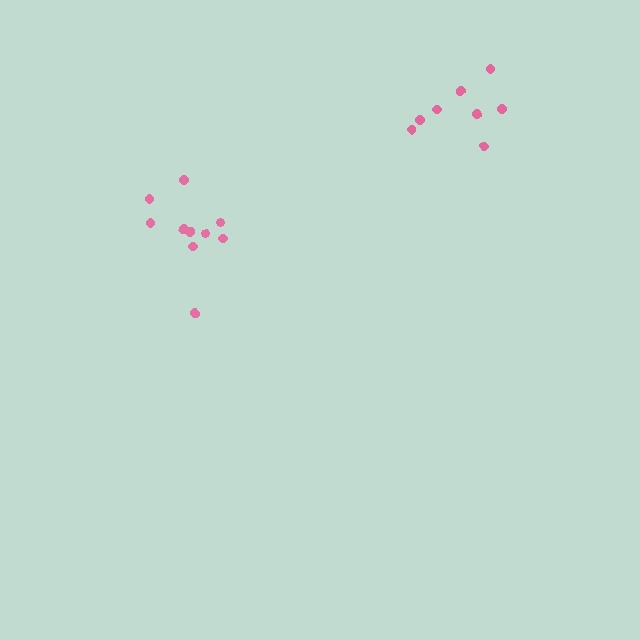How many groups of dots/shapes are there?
There are 2 groups.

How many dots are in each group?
Group 1: 8 dots, Group 2: 10 dots (18 total).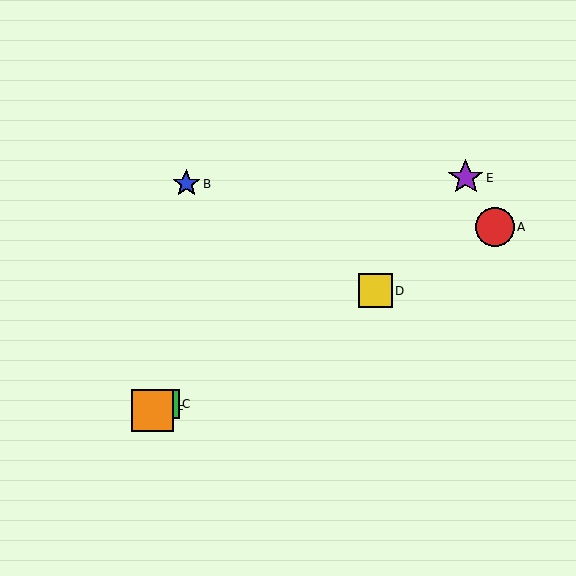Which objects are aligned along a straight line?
Objects A, C, D, F are aligned along a straight line.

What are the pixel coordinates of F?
Object F is at (153, 411).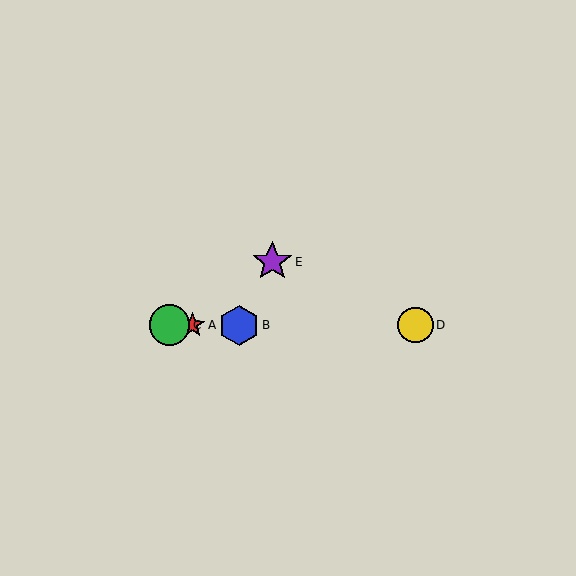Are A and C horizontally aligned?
Yes, both are at y≈325.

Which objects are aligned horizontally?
Objects A, B, C, D are aligned horizontally.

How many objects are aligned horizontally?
4 objects (A, B, C, D) are aligned horizontally.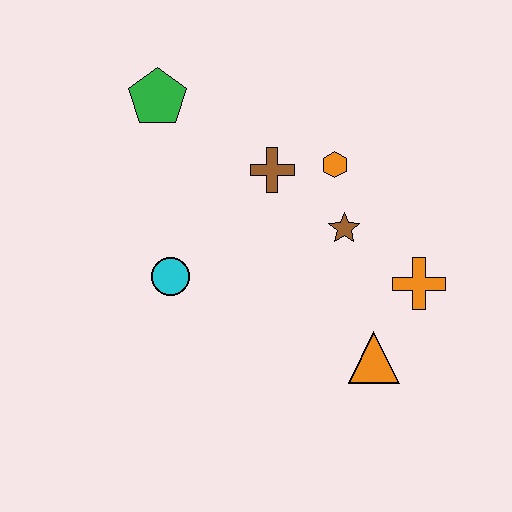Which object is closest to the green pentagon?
The brown cross is closest to the green pentagon.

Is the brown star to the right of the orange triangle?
No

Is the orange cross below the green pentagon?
Yes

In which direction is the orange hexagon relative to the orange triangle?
The orange hexagon is above the orange triangle.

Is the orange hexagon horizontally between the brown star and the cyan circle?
Yes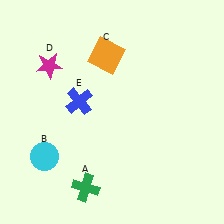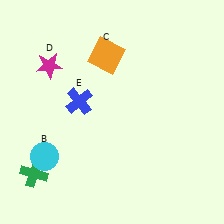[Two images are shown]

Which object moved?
The green cross (A) moved left.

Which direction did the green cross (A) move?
The green cross (A) moved left.